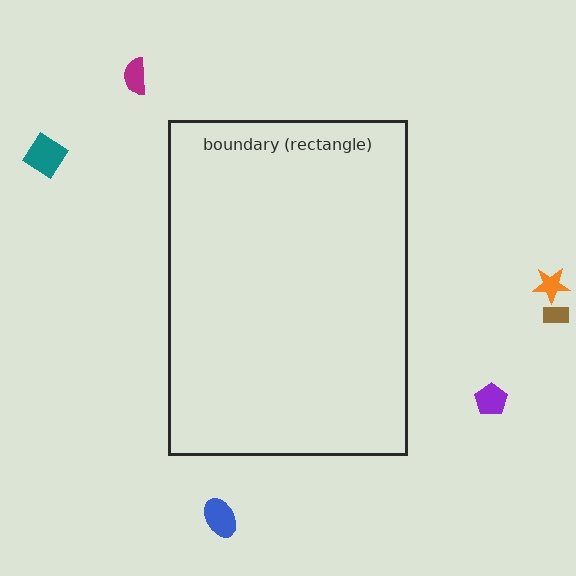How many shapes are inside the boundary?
0 inside, 6 outside.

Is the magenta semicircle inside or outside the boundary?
Outside.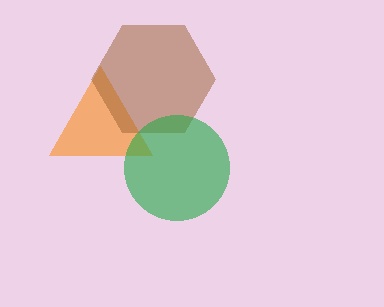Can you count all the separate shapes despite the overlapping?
Yes, there are 3 separate shapes.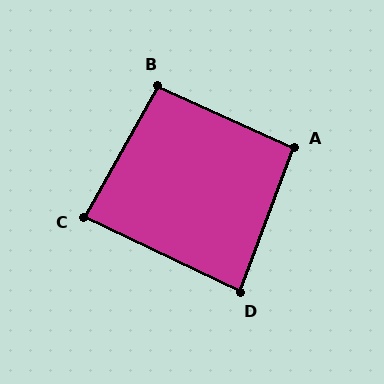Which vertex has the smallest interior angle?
D, at approximately 85 degrees.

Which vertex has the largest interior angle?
B, at approximately 95 degrees.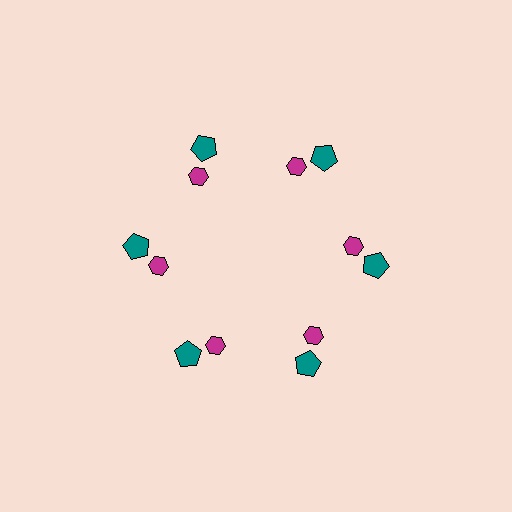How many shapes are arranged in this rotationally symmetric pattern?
There are 12 shapes, arranged in 6 groups of 2.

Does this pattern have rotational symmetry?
Yes, this pattern has 6-fold rotational symmetry. It looks the same after rotating 60 degrees around the center.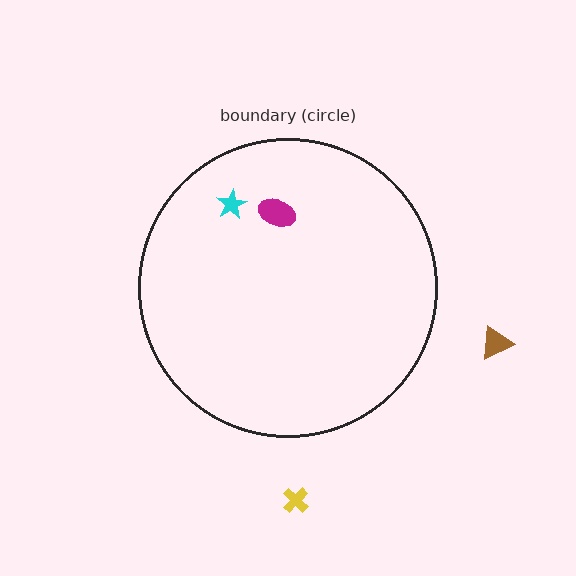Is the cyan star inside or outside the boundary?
Inside.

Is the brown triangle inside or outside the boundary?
Outside.